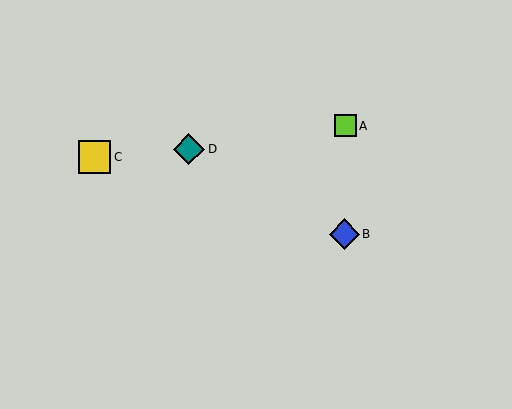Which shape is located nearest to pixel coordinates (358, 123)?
The lime square (labeled A) at (345, 126) is nearest to that location.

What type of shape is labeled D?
Shape D is a teal diamond.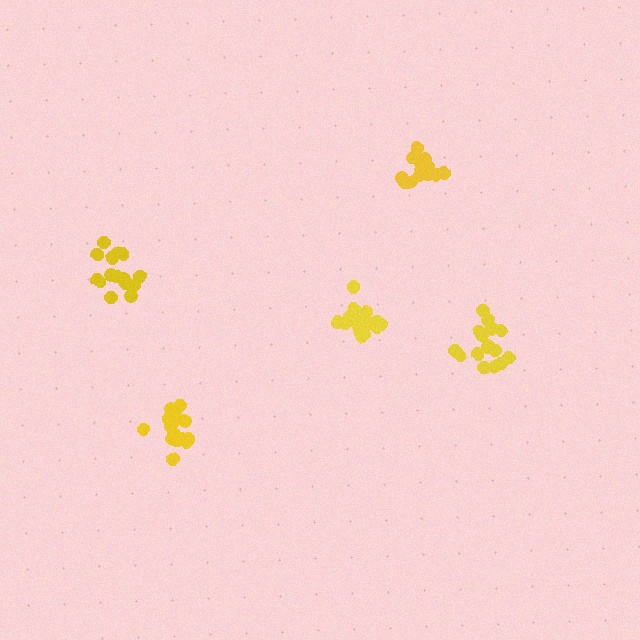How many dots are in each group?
Group 1: 18 dots, Group 2: 17 dots, Group 3: 16 dots, Group 4: 14 dots, Group 5: 15 dots (80 total).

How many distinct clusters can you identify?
There are 5 distinct clusters.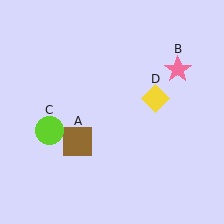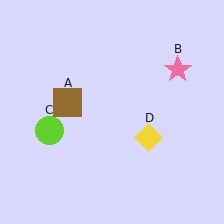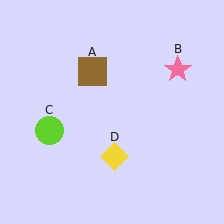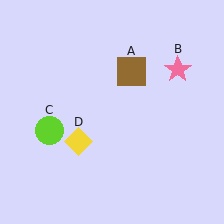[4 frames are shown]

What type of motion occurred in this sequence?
The brown square (object A), yellow diamond (object D) rotated clockwise around the center of the scene.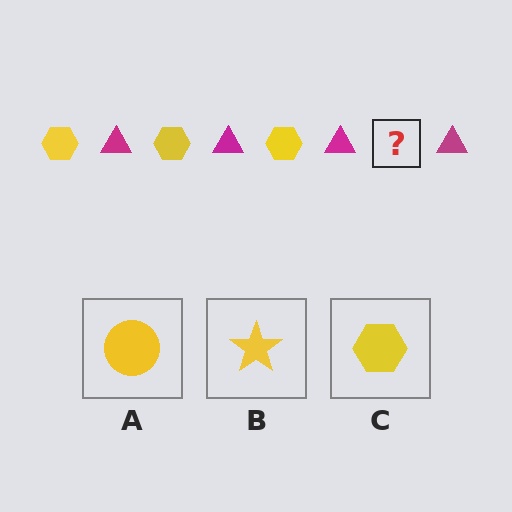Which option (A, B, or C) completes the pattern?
C.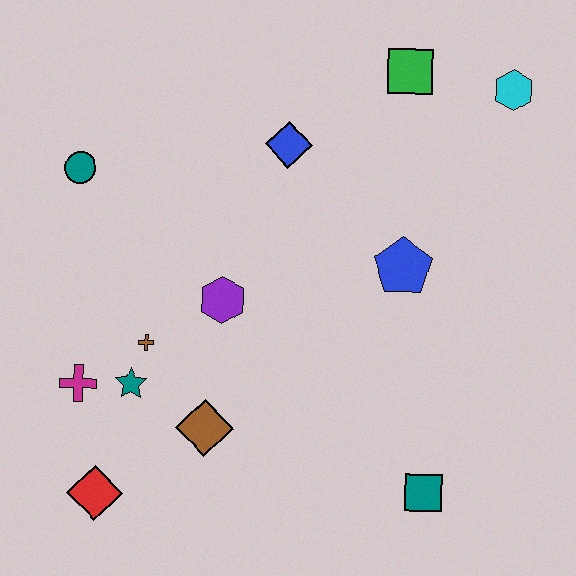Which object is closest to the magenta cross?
The teal star is closest to the magenta cross.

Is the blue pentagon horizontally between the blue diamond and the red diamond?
No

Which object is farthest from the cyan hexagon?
The red diamond is farthest from the cyan hexagon.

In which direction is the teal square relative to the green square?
The teal square is below the green square.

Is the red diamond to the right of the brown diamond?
No